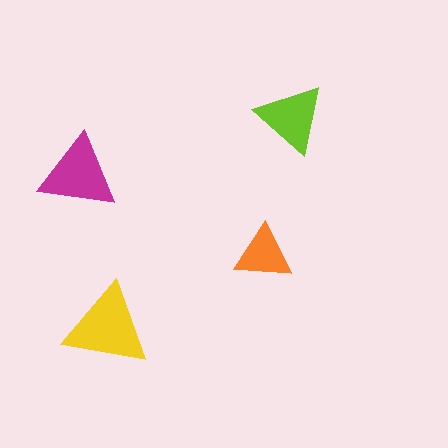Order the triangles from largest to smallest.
the yellow one, the magenta one, the lime one, the orange one.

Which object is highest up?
The lime triangle is topmost.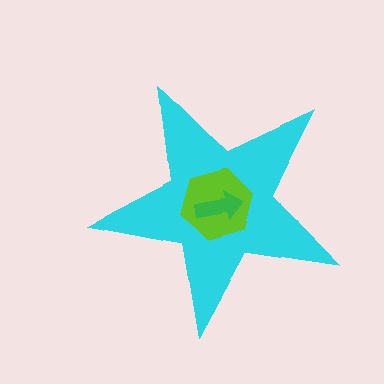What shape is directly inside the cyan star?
The lime hexagon.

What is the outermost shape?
The cyan star.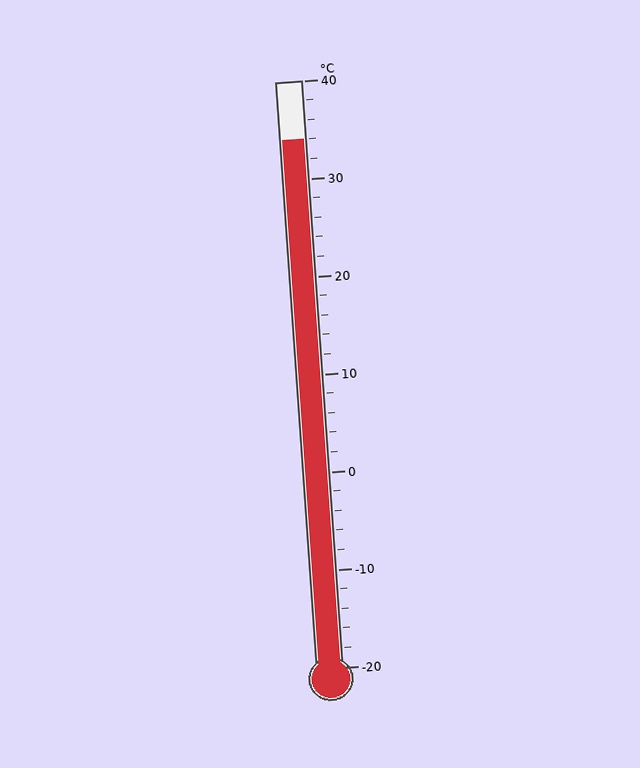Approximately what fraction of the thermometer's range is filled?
The thermometer is filled to approximately 90% of its range.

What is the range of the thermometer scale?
The thermometer scale ranges from -20°C to 40°C.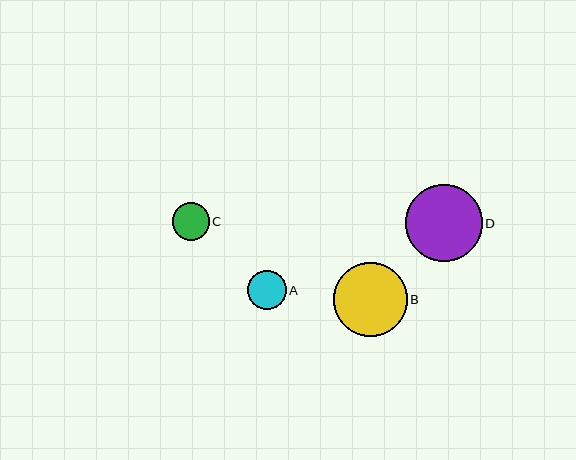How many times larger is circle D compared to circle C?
Circle D is approximately 2.1 times the size of circle C.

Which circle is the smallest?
Circle C is the smallest with a size of approximately 37 pixels.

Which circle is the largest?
Circle D is the largest with a size of approximately 77 pixels.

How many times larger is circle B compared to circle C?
Circle B is approximately 2.0 times the size of circle C.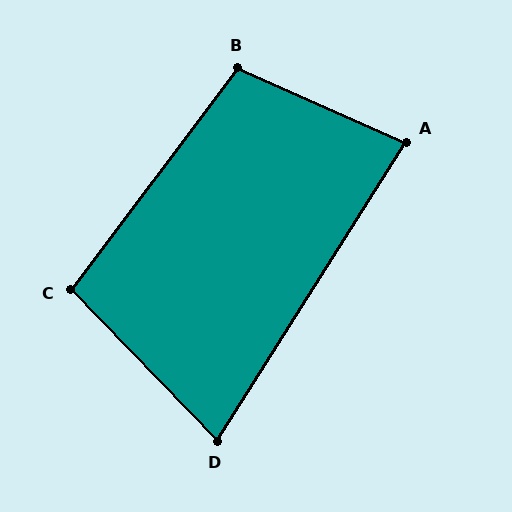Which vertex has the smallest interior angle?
D, at approximately 77 degrees.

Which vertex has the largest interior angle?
B, at approximately 103 degrees.